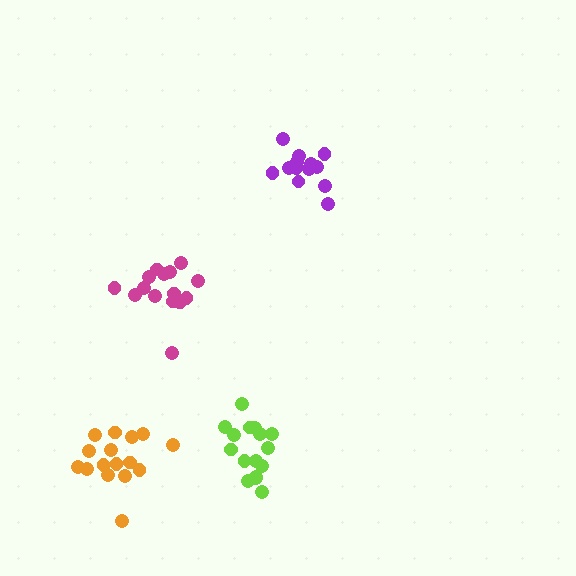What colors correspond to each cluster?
The clusters are colored: magenta, lime, orange, purple.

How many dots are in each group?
Group 1: 15 dots, Group 2: 16 dots, Group 3: 16 dots, Group 4: 13 dots (60 total).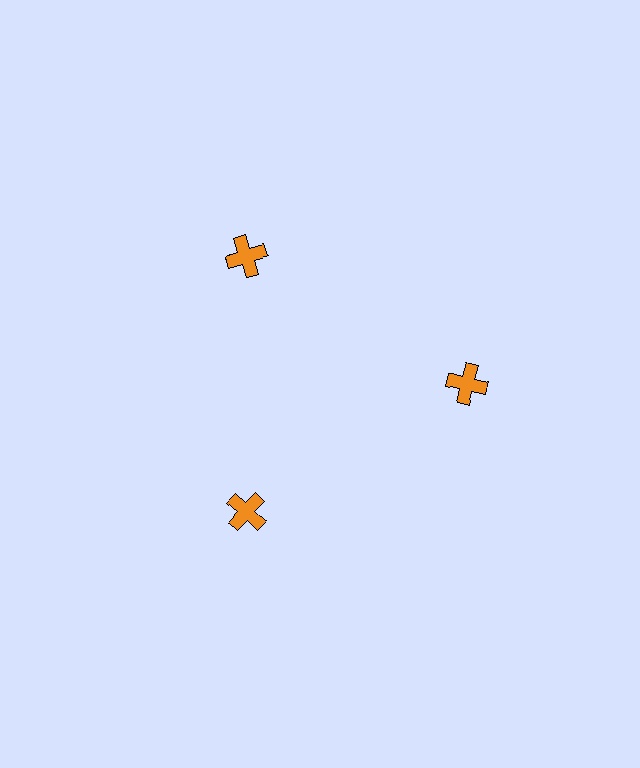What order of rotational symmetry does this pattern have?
This pattern has 3-fold rotational symmetry.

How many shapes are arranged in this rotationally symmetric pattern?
There are 3 shapes, arranged in 3 groups of 1.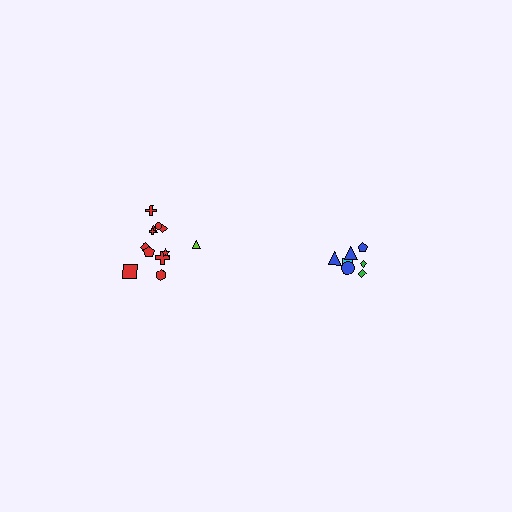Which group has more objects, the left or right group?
The left group.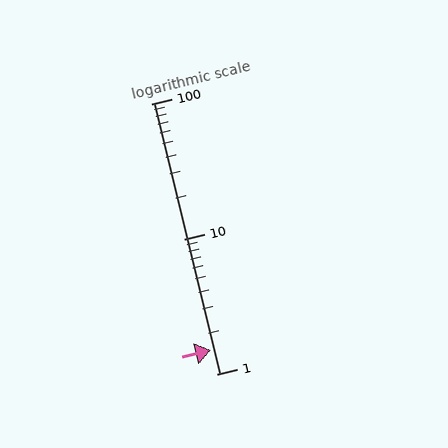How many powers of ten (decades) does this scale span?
The scale spans 2 decades, from 1 to 100.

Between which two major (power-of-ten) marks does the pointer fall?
The pointer is between 1 and 10.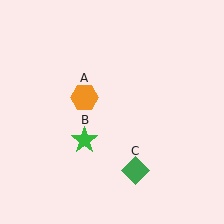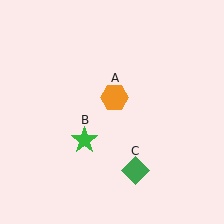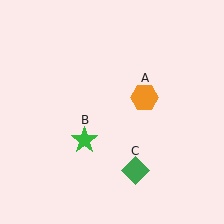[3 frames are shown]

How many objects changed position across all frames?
1 object changed position: orange hexagon (object A).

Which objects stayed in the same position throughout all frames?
Green star (object B) and green diamond (object C) remained stationary.